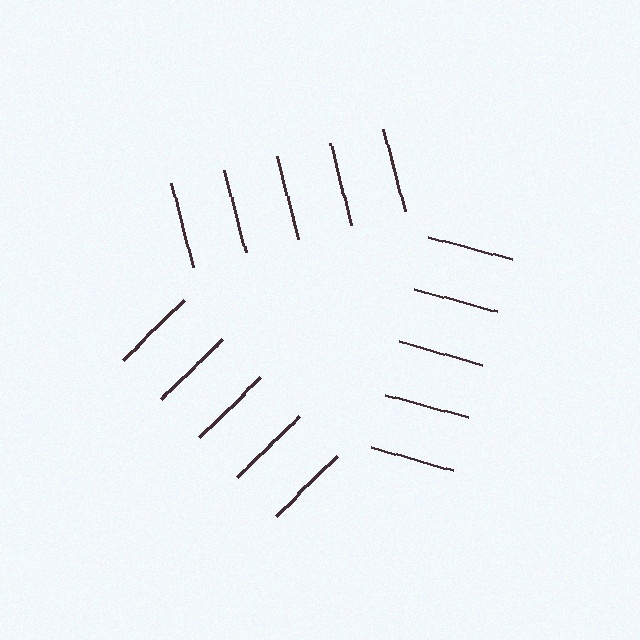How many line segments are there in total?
15 — 5 along each of the 3 edges.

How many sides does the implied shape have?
3 sides — the line-ends trace a triangle.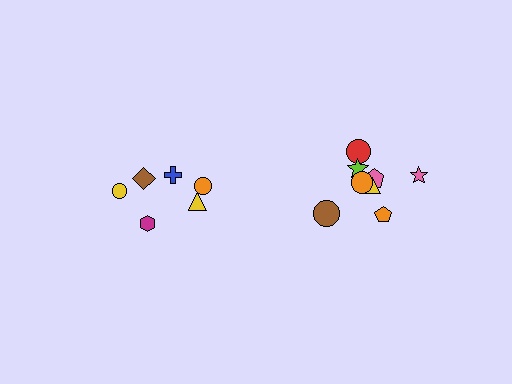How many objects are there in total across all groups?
There are 14 objects.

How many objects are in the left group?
There are 6 objects.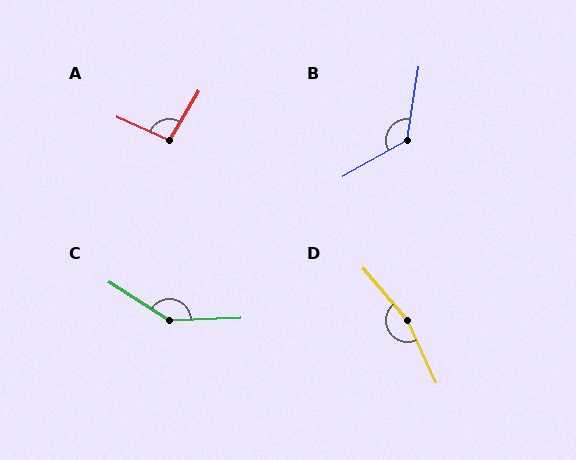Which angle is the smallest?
A, at approximately 96 degrees.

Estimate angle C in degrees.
Approximately 145 degrees.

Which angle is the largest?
D, at approximately 164 degrees.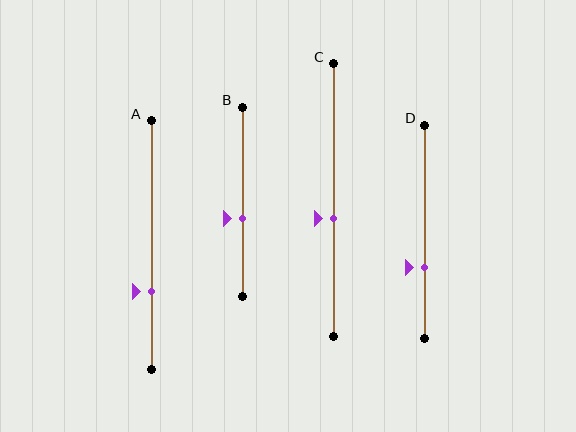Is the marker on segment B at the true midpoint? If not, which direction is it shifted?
No, the marker on segment B is shifted downward by about 9% of the segment length.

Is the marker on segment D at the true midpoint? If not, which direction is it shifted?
No, the marker on segment D is shifted downward by about 17% of the segment length.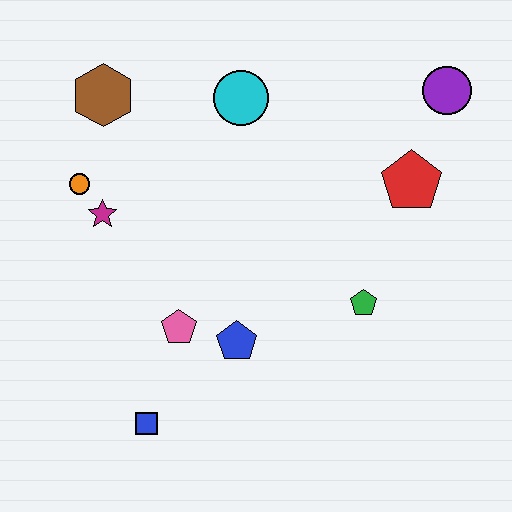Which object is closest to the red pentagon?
The purple circle is closest to the red pentagon.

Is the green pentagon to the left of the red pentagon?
Yes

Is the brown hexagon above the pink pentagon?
Yes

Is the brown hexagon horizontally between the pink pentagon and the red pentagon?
No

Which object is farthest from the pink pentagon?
The purple circle is farthest from the pink pentagon.